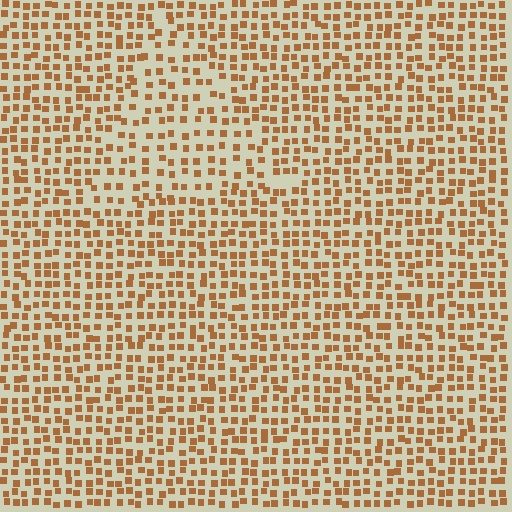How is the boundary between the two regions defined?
The boundary is defined by a change in element density (approximately 1.5x ratio). All elements are the same color, size, and shape.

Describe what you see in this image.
The image contains small brown elements arranged at two different densities. A triangle-shaped region is visible where the elements are less densely packed than the surrounding area.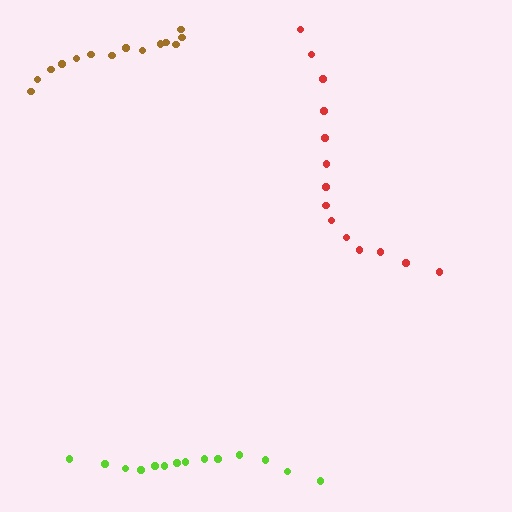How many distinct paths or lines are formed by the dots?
There are 3 distinct paths.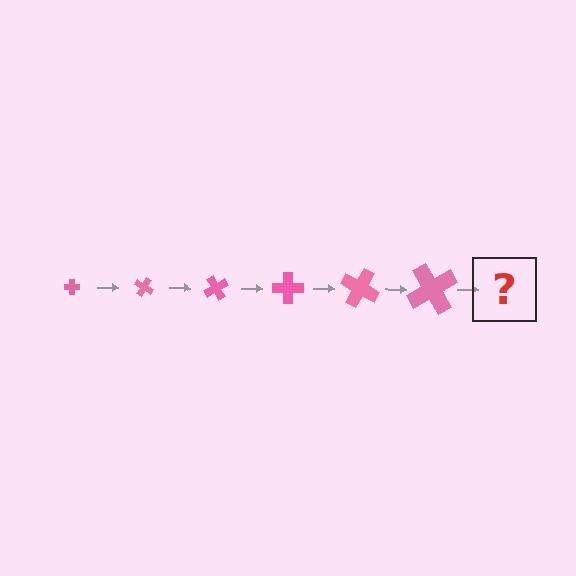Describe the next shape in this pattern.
It should be a cross, larger than the previous one and rotated 180 degrees from the start.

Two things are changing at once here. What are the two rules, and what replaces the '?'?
The two rules are that the cross grows larger each step and it rotates 30 degrees each step. The '?' should be a cross, larger than the previous one and rotated 180 degrees from the start.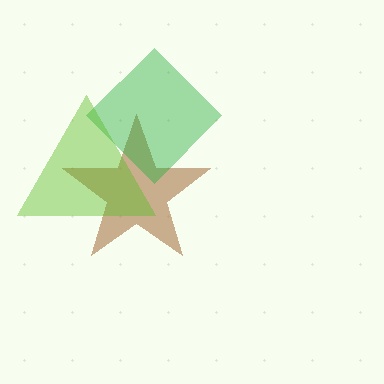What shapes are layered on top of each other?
The layered shapes are: a brown star, a green diamond, a lime triangle.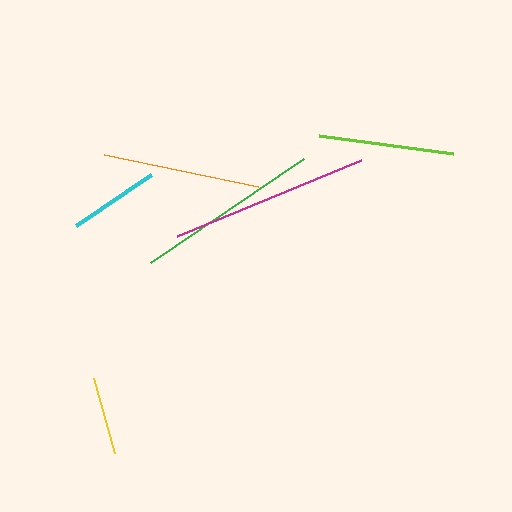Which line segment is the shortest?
The yellow line is the shortest at approximately 78 pixels.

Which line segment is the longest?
The magenta line is the longest at approximately 200 pixels.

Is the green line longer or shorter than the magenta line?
The magenta line is longer than the green line.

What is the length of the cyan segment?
The cyan segment is approximately 91 pixels long.